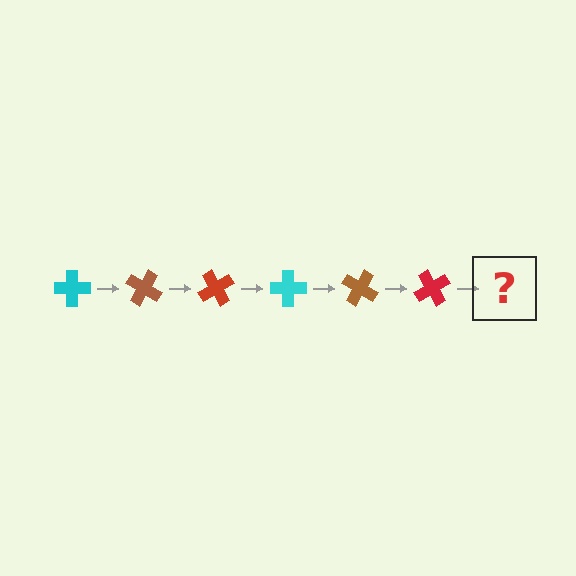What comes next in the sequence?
The next element should be a cyan cross, rotated 180 degrees from the start.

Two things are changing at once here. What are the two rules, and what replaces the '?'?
The two rules are that it rotates 30 degrees each step and the color cycles through cyan, brown, and red. The '?' should be a cyan cross, rotated 180 degrees from the start.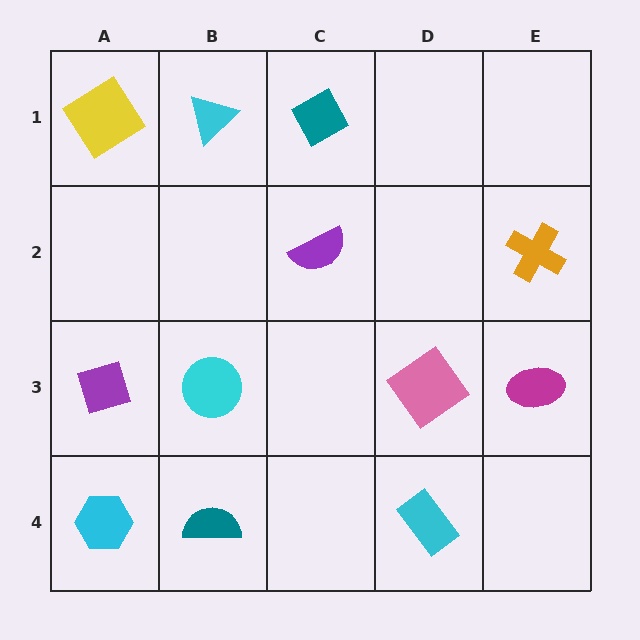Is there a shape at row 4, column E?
No, that cell is empty.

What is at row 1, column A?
A yellow diamond.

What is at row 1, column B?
A cyan triangle.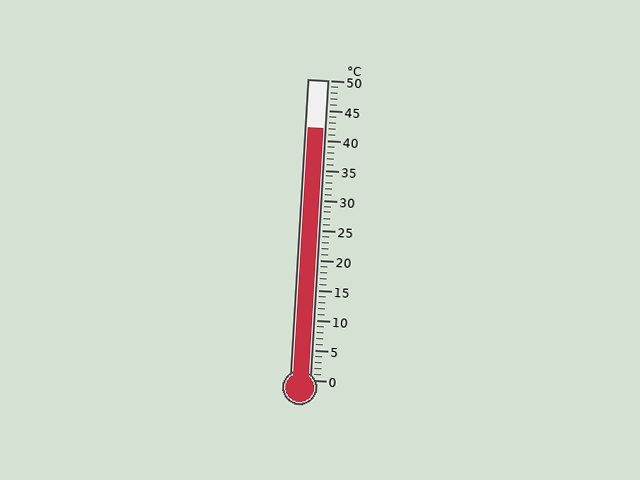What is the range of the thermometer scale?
The thermometer scale ranges from 0°C to 50°C.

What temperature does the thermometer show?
The thermometer shows approximately 42°C.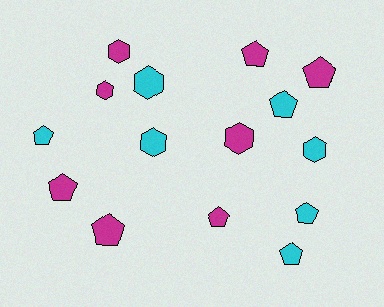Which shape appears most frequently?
Pentagon, with 9 objects.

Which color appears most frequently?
Magenta, with 8 objects.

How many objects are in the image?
There are 15 objects.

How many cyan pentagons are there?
There are 4 cyan pentagons.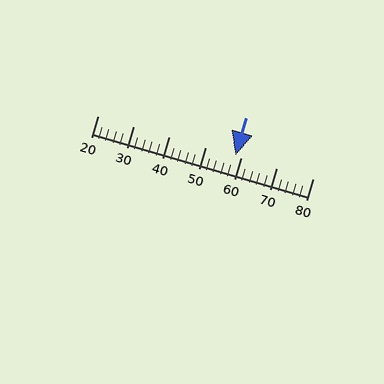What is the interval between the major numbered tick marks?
The major tick marks are spaced 10 units apart.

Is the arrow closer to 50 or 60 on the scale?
The arrow is closer to 60.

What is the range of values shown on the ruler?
The ruler shows values from 20 to 80.